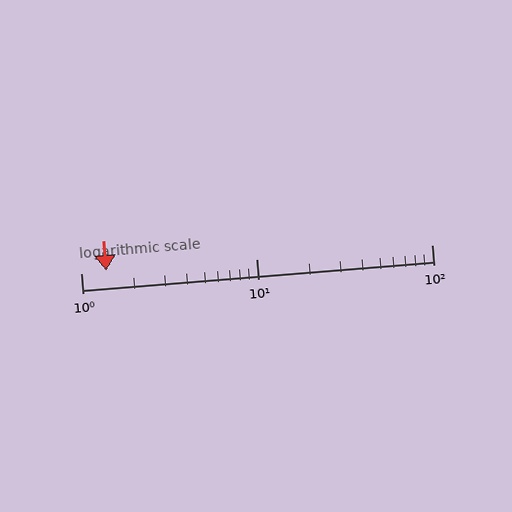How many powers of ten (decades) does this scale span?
The scale spans 2 decades, from 1 to 100.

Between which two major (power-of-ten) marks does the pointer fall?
The pointer is between 1 and 10.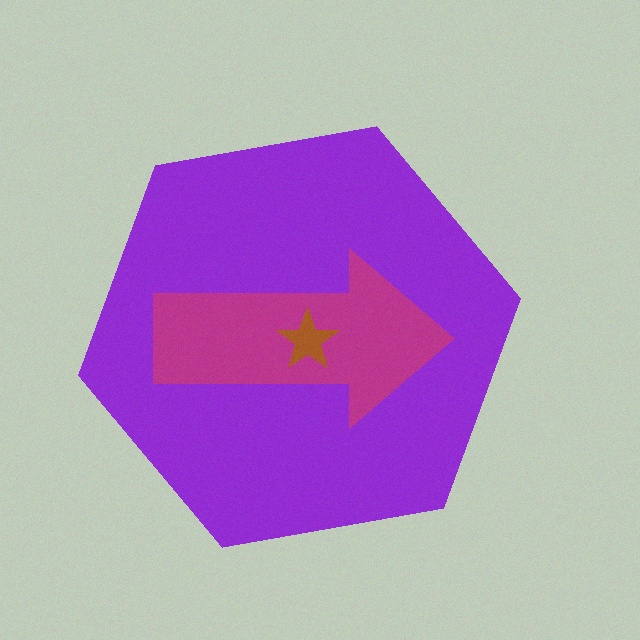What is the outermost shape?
The purple hexagon.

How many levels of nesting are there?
3.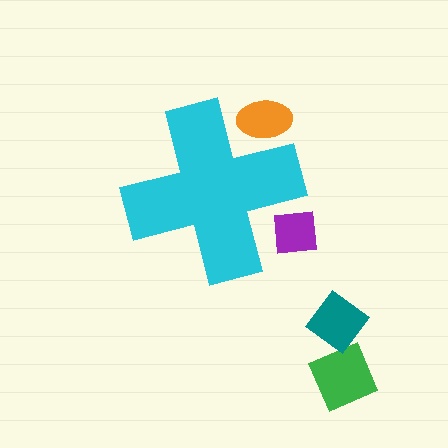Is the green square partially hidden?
No, the green square is fully visible.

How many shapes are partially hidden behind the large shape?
2 shapes are partially hidden.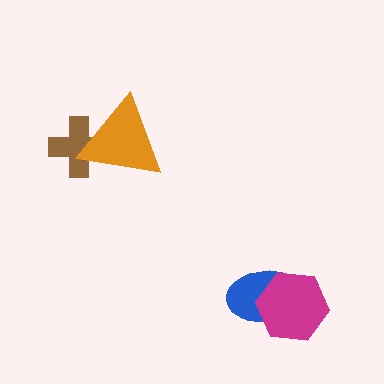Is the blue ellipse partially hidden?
Yes, it is partially covered by another shape.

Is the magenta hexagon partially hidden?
No, no other shape covers it.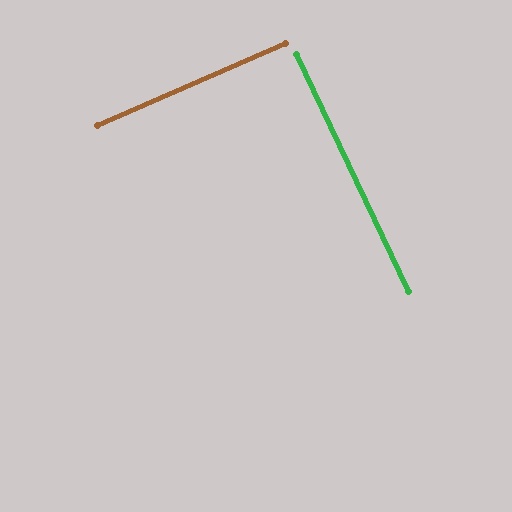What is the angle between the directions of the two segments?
Approximately 88 degrees.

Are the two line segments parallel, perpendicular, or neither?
Perpendicular — they meet at approximately 88°.